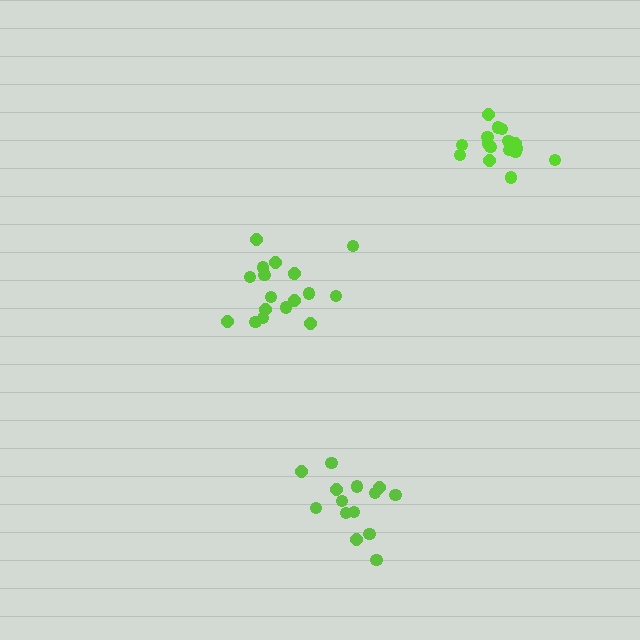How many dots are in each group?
Group 1: 18 dots, Group 2: 14 dots, Group 3: 16 dots (48 total).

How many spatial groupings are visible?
There are 3 spatial groupings.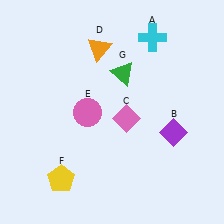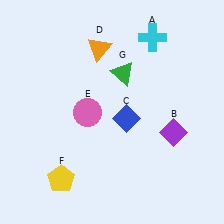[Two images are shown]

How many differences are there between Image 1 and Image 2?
There is 1 difference between the two images.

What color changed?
The diamond (C) changed from pink in Image 1 to blue in Image 2.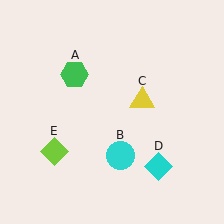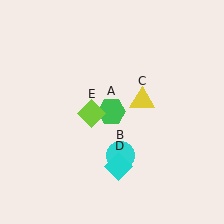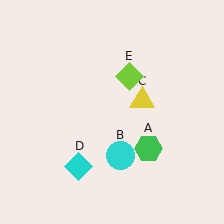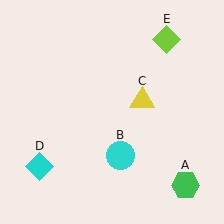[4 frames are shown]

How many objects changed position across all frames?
3 objects changed position: green hexagon (object A), cyan diamond (object D), lime diamond (object E).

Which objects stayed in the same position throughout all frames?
Cyan circle (object B) and yellow triangle (object C) remained stationary.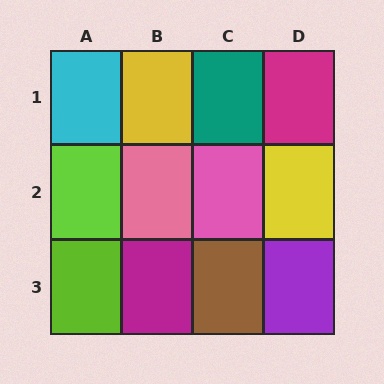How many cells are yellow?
2 cells are yellow.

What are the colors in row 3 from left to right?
Lime, magenta, brown, purple.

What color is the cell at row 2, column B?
Pink.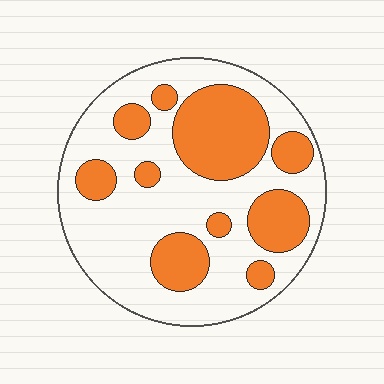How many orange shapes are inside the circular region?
10.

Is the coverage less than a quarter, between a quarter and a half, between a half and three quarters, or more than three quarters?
Between a quarter and a half.